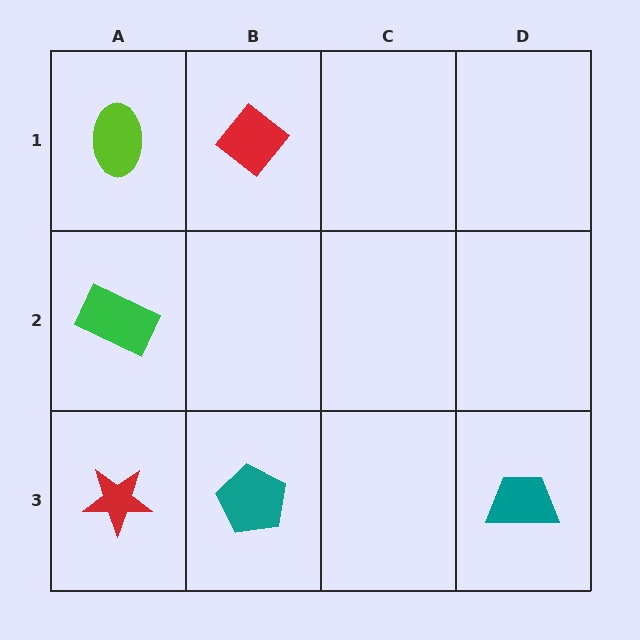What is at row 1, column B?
A red diamond.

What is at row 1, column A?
A lime ellipse.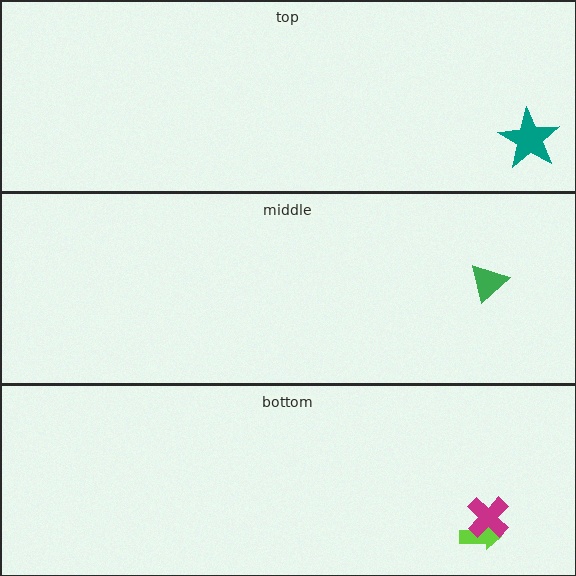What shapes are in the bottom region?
The lime arrow, the magenta cross.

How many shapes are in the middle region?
1.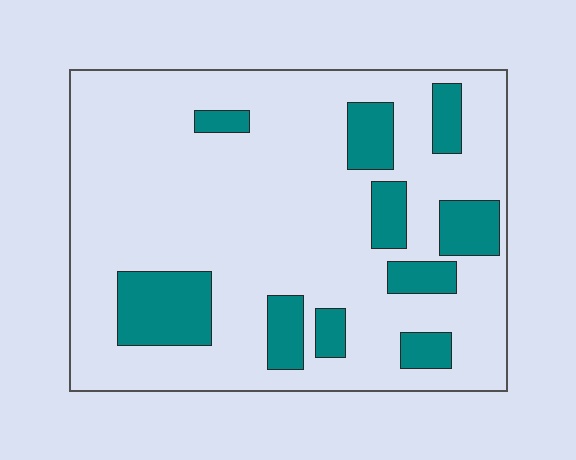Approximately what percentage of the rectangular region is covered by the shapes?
Approximately 20%.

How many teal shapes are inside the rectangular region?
10.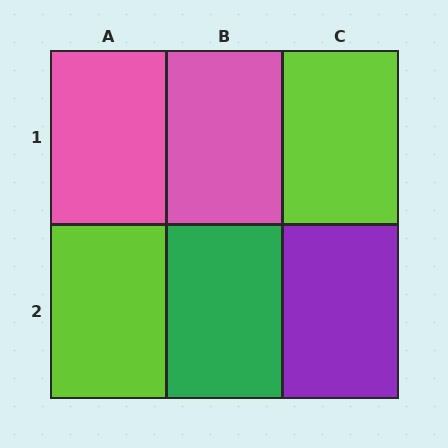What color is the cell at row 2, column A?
Lime.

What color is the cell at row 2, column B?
Green.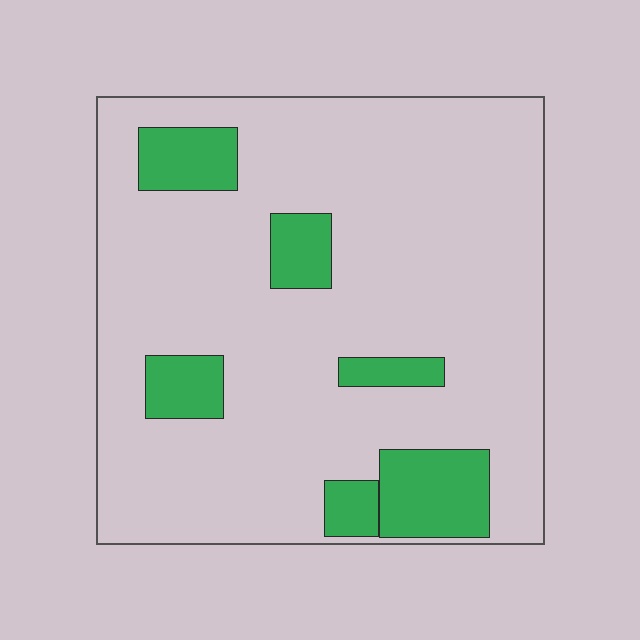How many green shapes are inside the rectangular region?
6.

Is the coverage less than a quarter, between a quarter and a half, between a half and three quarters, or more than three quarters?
Less than a quarter.